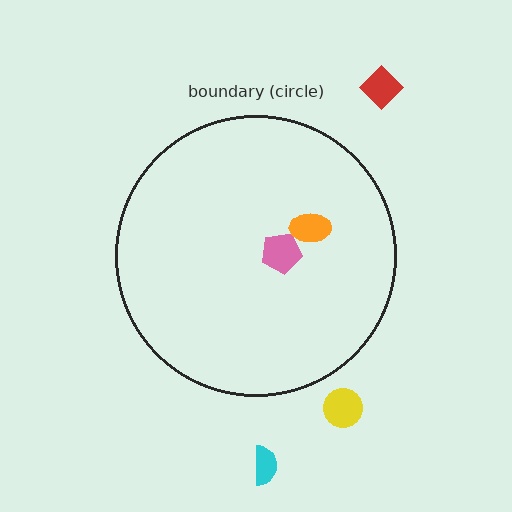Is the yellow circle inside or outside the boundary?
Outside.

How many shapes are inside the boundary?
2 inside, 3 outside.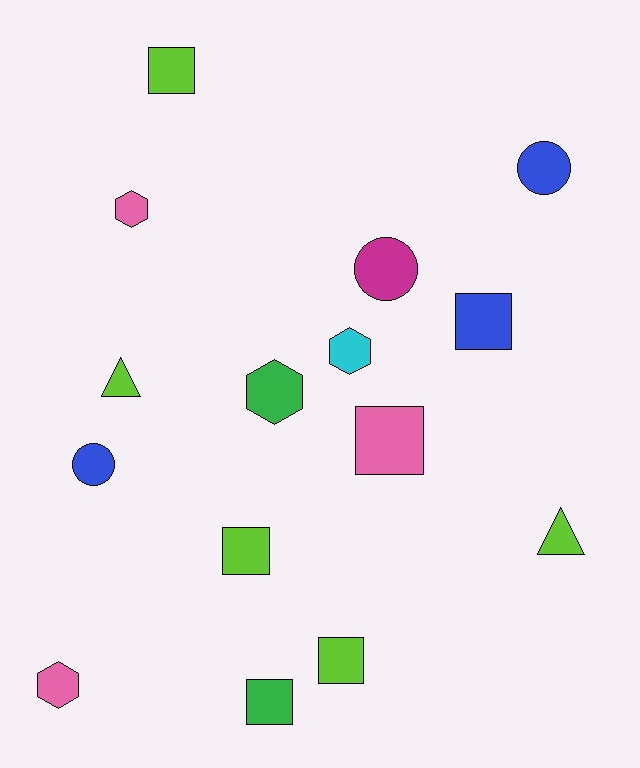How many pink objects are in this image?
There are 3 pink objects.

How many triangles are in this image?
There are 2 triangles.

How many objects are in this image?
There are 15 objects.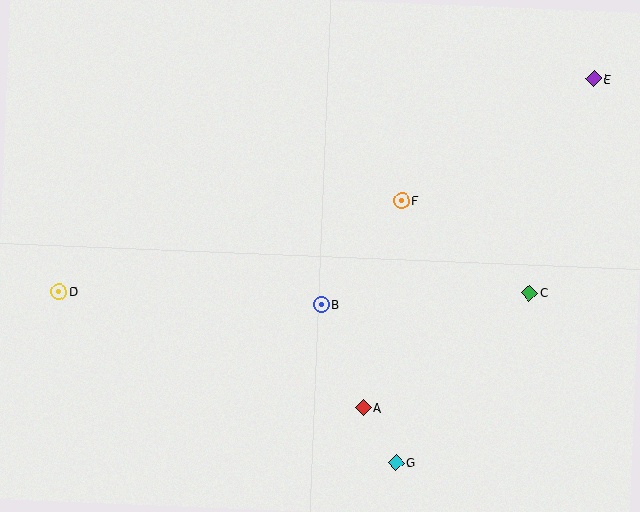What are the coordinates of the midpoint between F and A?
The midpoint between F and A is at (382, 304).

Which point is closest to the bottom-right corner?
Point C is closest to the bottom-right corner.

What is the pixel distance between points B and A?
The distance between B and A is 112 pixels.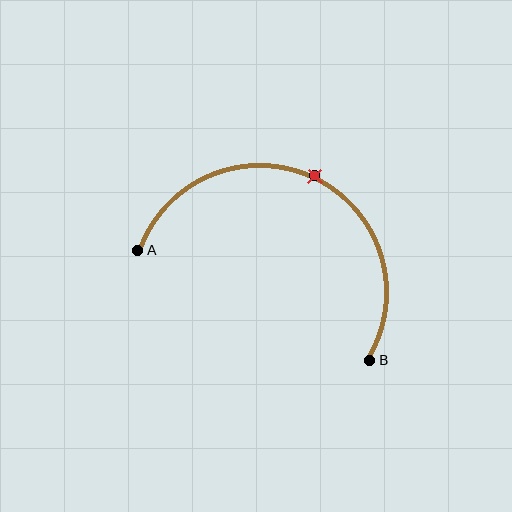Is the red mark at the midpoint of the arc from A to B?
Yes. The red mark lies on the arc at equal arc-length from both A and B — it is the arc midpoint.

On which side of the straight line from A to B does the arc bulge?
The arc bulges above the straight line connecting A and B.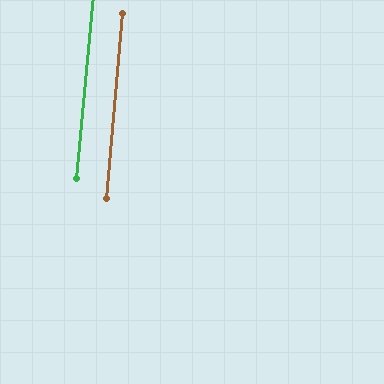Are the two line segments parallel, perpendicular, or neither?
Parallel — their directions differ by only 0.1°.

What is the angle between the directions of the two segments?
Approximately 0 degrees.